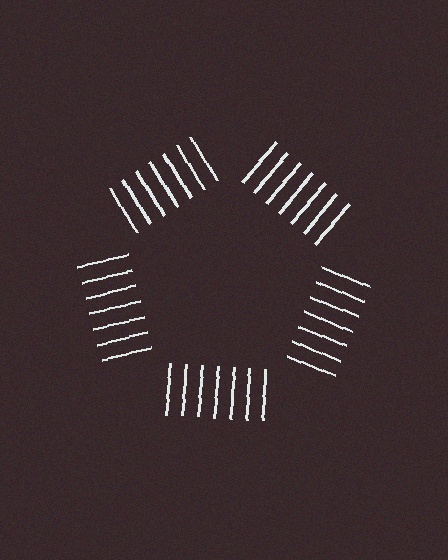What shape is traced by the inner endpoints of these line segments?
An illusory pentagon — the line segments terminate on its edges but no continuous stroke is drawn.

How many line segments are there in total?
35 — 7 along each of the 5 edges.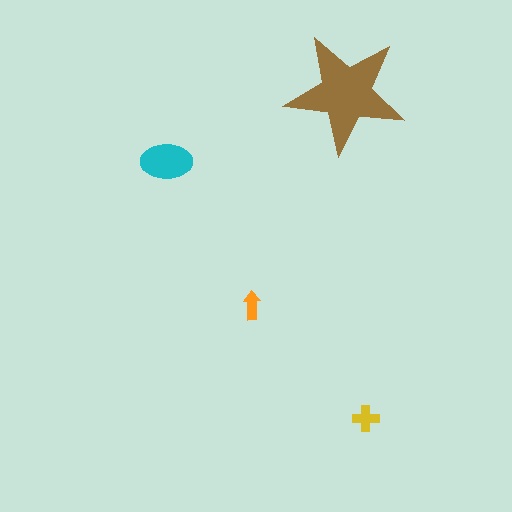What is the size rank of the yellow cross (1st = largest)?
3rd.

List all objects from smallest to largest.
The orange arrow, the yellow cross, the cyan ellipse, the brown star.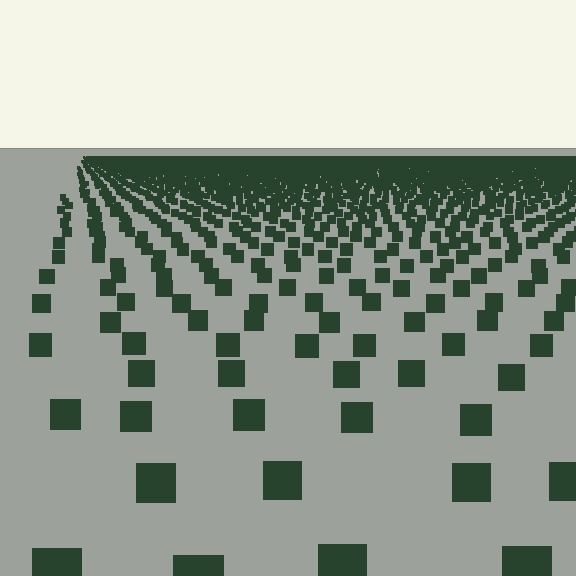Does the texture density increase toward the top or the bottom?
Density increases toward the top.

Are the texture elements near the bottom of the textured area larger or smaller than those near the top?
Larger. Near the bottom, elements are closer to the viewer and appear at a bigger on-screen size.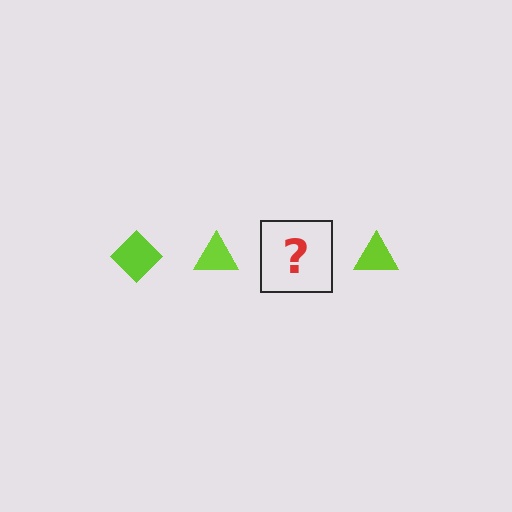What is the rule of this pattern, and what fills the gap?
The rule is that the pattern cycles through diamond, triangle shapes in lime. The gap should be filled with a lime diamond.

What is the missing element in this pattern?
The missing element is a lime diamond.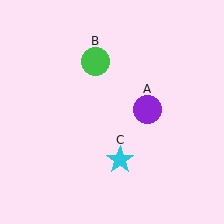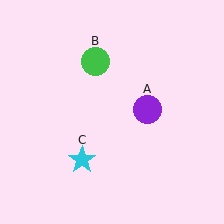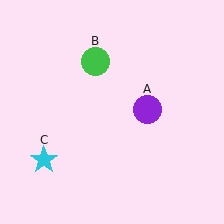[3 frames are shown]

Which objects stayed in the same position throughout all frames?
Purple circle (object A) and green circle (object B) remained stationary.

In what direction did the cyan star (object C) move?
The cyan star (object C) moved left.